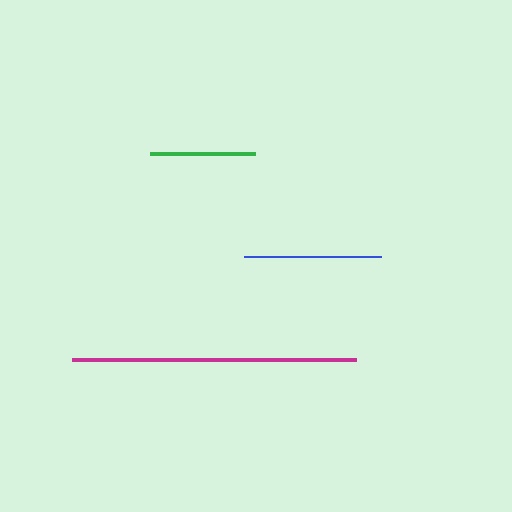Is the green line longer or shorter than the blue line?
The blue line is longer than the green line.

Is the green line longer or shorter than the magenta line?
The magenta line is longer than the green line.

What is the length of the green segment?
The green segment is approximately 105 pixels long.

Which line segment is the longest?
The magenta line is the longest at approximately 285 pixels.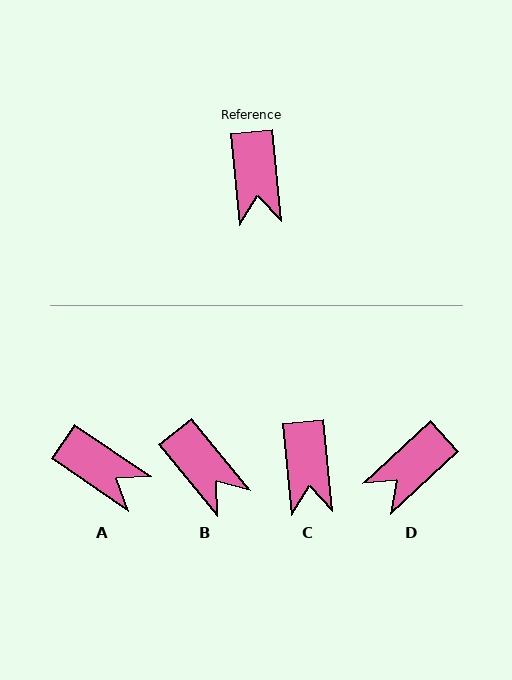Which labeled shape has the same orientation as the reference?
C.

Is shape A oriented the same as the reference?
No, it is off by about 50 degrees.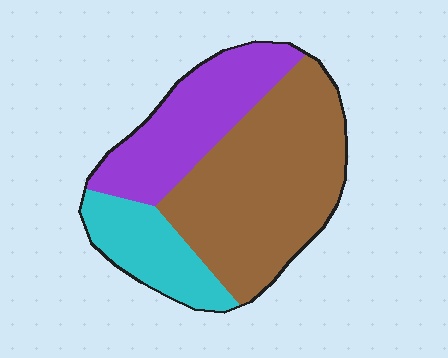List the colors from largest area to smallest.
From largest to smallest: brown, purple, cyan.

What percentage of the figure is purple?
Purple takes up between a quarter and a half of the figure.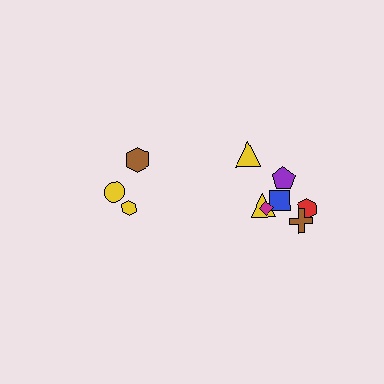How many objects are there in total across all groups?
There are 10 objects.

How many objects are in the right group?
There are 7 objects.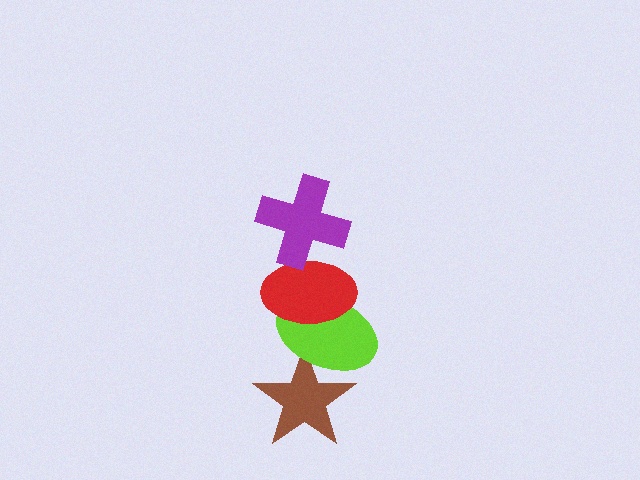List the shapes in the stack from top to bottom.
From top to bottom: the purple cross, the red ellipse, the lime ellipse, the brown star.